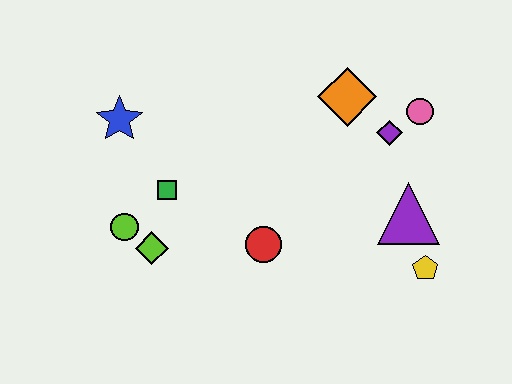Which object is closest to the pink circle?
The purple diamond is closest to the pink circle.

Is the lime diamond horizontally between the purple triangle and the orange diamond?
No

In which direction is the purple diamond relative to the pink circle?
The purple diamond is to the left of the pink circle.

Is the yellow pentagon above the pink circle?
No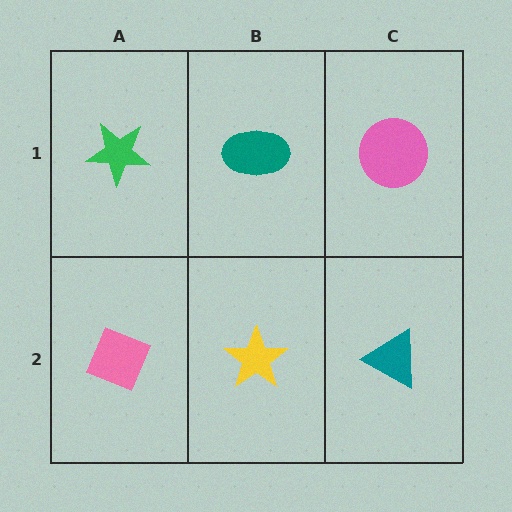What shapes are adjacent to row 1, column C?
A teal triangle (row 2, column C), a teal ellipse (row 1, column B).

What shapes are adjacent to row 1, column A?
A pink diamond (row 2, column A), a teal ellipse (row 1, column B).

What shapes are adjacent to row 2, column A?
A green star (row 1, column A), a yellow star (row 2, column B).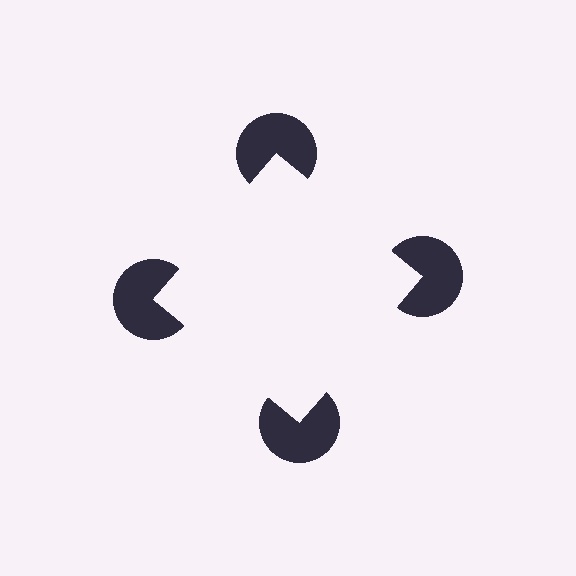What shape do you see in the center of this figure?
An illusory square — its edges are inferred from the aligned wedge cuts in the pac-man discs, not physically drawn.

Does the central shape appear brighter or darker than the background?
It typically appears slightly brighter than the background, even though no actual brightness change is drawn.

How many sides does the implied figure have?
4 sides.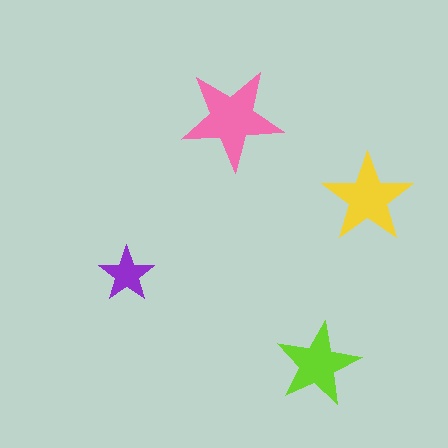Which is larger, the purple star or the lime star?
The lime one.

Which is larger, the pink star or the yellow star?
The pink one.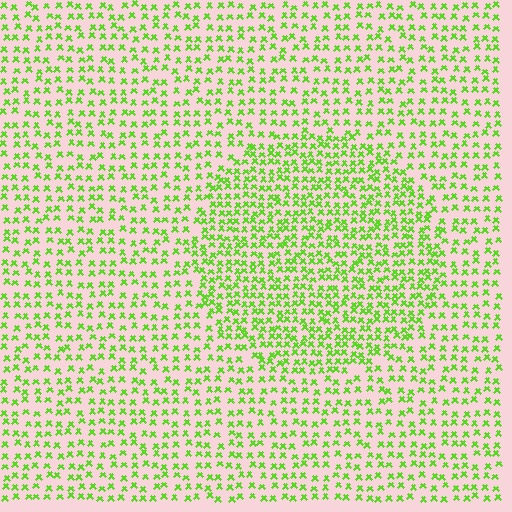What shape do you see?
I see a circle.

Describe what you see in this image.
The image contains small lime elements arranged at two different densities. A circle-shaped region is visible where the elements are more densely packed than the surrounding area.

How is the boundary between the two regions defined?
The boundary is defined by a change in element density (approximately 1.7x ratio). All elements are the same color, size, and shape.